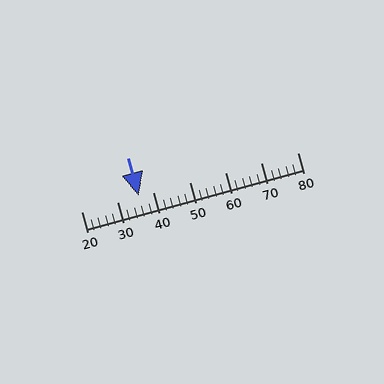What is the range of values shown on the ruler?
The ruler shows values from 20 to 80.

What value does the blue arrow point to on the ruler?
The blue arrow points to approximately 36.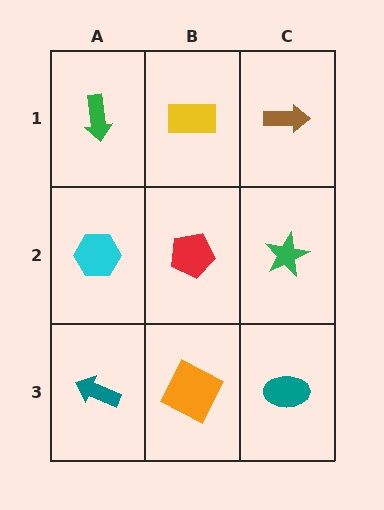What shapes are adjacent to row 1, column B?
A red pentagon (row 2, column B), a green arrow (row 1, column A), a brown arrow (row 1, column C).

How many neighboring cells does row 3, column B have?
3.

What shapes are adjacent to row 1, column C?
A green star (row 2, column C), a yellow rectangle (row 1, column B).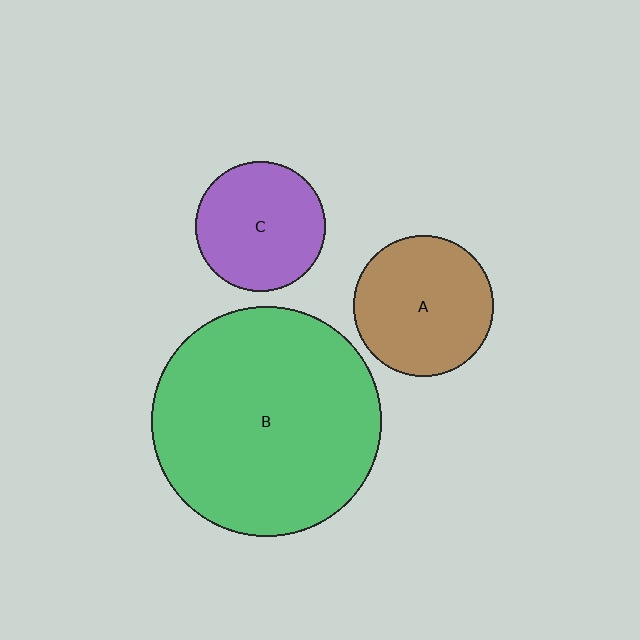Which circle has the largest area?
Circle B (green).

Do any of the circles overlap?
No, none of the circles overlap.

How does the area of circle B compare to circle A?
Approximately 2.7 times.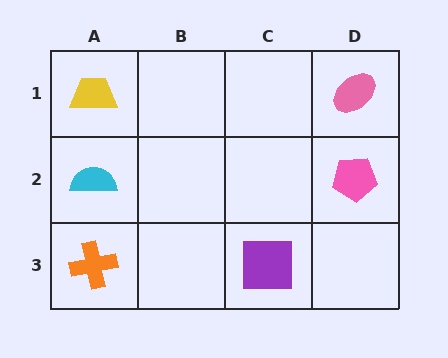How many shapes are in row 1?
2 shapes.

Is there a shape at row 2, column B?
No, that cell is empty.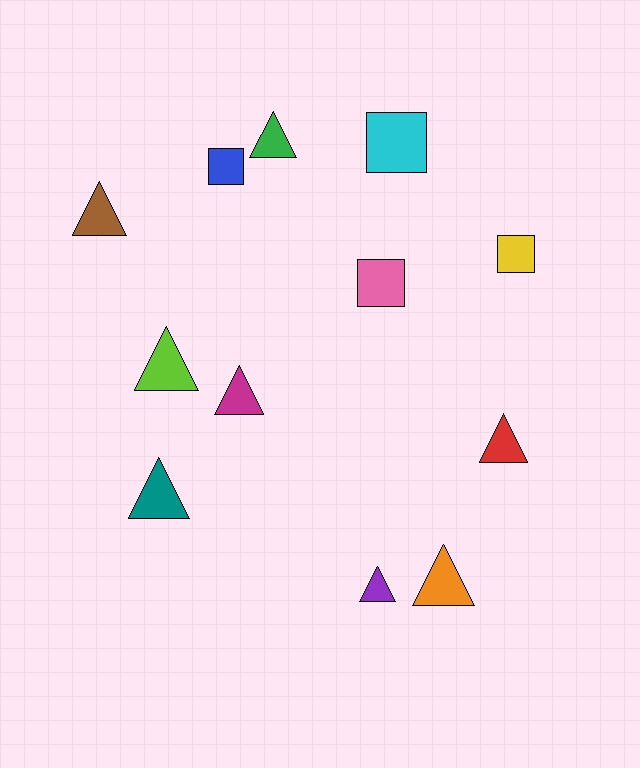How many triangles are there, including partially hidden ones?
There are 8 triangles.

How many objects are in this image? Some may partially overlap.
There are 12 objects.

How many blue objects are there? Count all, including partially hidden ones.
There is 1 blue object.